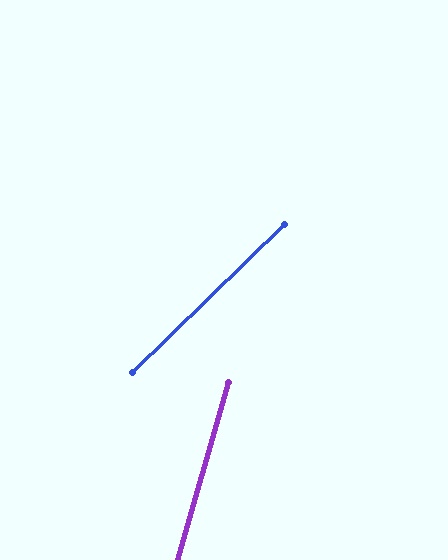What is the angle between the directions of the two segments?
Approximately 30 degrees.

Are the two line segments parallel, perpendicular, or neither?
Neither parallel nor perpendicular — they differ by about 30°.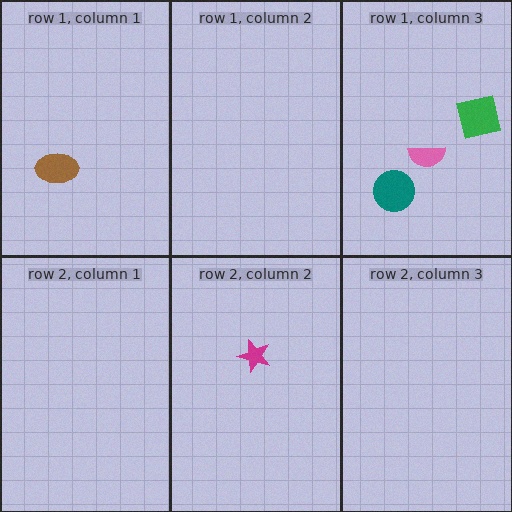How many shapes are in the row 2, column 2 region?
1.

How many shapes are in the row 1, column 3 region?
3.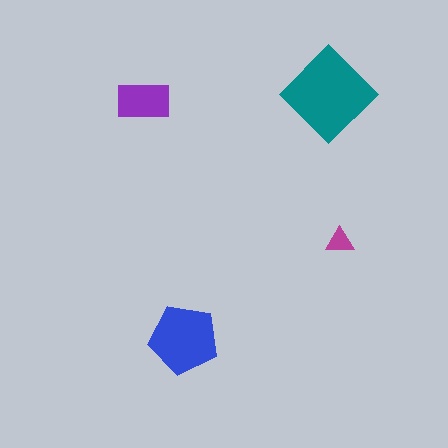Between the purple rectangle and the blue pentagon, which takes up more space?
The blue pentagon.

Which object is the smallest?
The magenta triangle.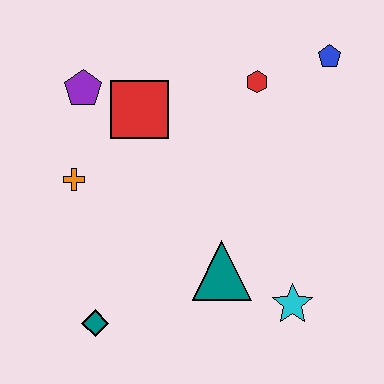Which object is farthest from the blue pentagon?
The teal diamond is farthest from the blue pentagon.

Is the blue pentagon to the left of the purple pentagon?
No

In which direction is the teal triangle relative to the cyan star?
The teal triangle is to the left of the cyan star.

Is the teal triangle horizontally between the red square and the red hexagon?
Yes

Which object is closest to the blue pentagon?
The red hexagon is closest to the blue pentagon.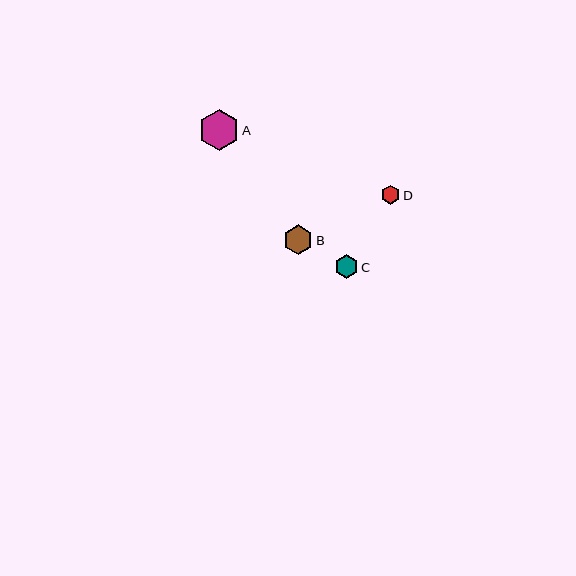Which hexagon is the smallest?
Hexagon D is the smallest with a size of approximately 19 pixels.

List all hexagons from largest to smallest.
From largest to smallest: A, B, C, D.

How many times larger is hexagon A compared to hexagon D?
Hexagon A is approximately 2.2 times the size of hexagon D.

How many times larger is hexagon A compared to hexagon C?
Hexagon A is approximately 1.7 times the size of hexagon C.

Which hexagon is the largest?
Hexagon A is the largest with a size of approximately 41 pixels.